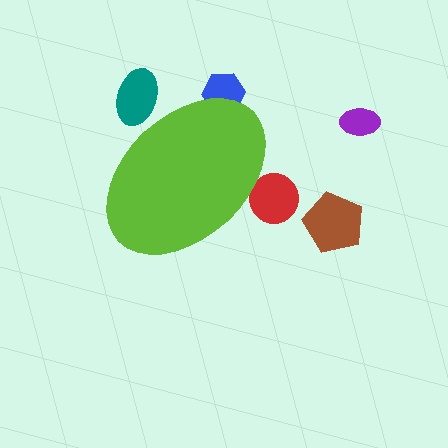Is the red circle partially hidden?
Yes, the red circle is partially hidden behind the lime ellipse.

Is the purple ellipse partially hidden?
No, the purple ellipse is fully visible.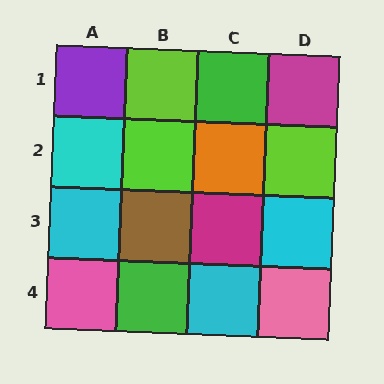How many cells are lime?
3 cells are lime.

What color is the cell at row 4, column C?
Cyan.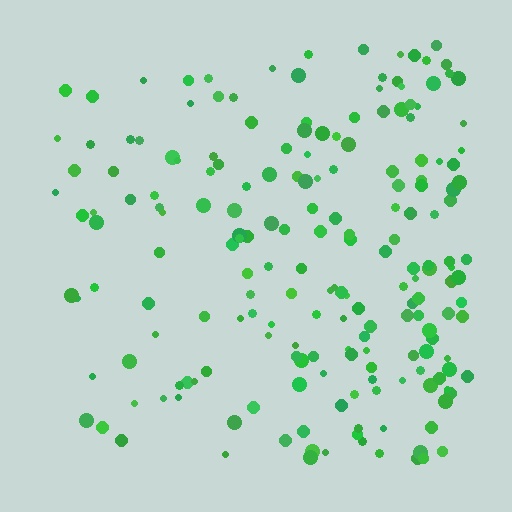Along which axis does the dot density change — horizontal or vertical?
Horizontal.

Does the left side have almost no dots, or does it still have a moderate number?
Still a moderate number, just noticeably fewer than the right.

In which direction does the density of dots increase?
From left to right, with the right side densest.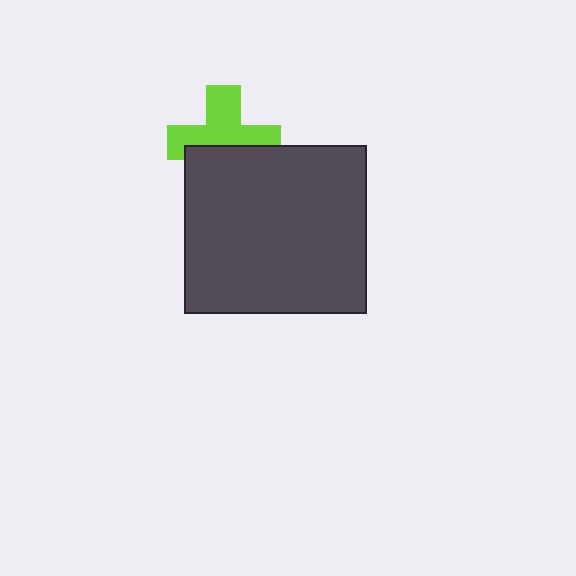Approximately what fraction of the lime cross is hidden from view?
Roughly 42% of the lime cross is hidden behind the dark gray rectangle.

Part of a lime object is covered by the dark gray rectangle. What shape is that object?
It is a cross.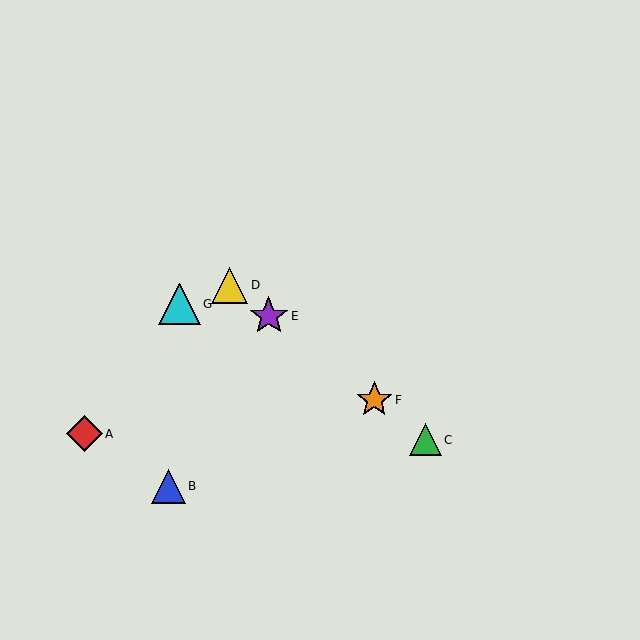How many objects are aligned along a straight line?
4 objects (C, D, E, F) are aligned along a straight line.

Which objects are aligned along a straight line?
Objects C, D, E, F are aligned along a straight line.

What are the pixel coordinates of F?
Object F is at (374, 400).